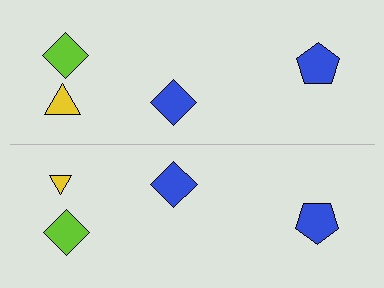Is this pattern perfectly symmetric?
No, the pattern is not perfectly symmetric. The yellow triangle on the bottom side has a different size than its mirror counterpart.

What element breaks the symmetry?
The yellow triangle on the bottom side has a different size than its mirror counterpart.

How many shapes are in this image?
There are 8 shapes in this image.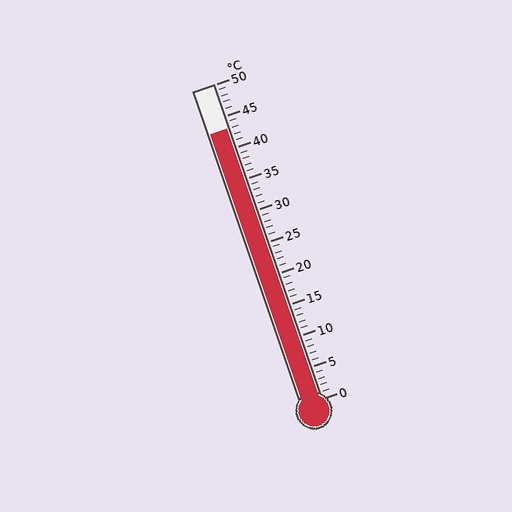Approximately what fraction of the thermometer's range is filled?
The thermometer is filled to approximately 85% of its range.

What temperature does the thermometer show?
The thermometer shows approximately 43°C.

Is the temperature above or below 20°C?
The temperature is above 20°C.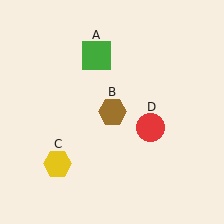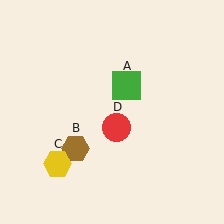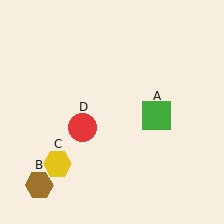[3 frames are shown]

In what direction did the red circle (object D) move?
The red circle (object D) moved left.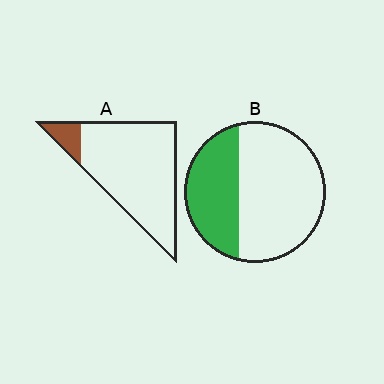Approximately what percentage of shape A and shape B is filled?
A is approximately 10% and B is approximately 35%.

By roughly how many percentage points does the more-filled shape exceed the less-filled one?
By roughly 25 percentage points (B over A).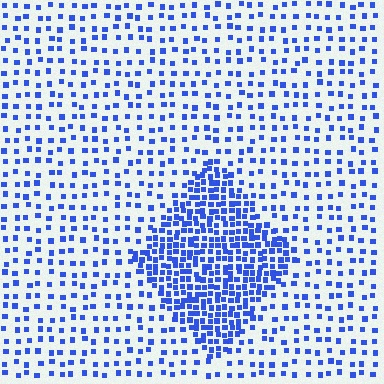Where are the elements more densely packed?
The elements are more densely packed inside the diamond boundary.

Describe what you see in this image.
The image contains small blue elements arranged at two different densities. A diamond-shaped region is visible where the elements are more densely packed than the surrounding area.